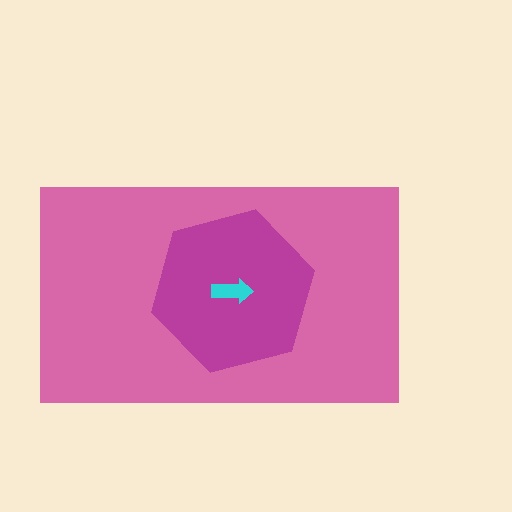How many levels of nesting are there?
3.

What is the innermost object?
The cyan arrow.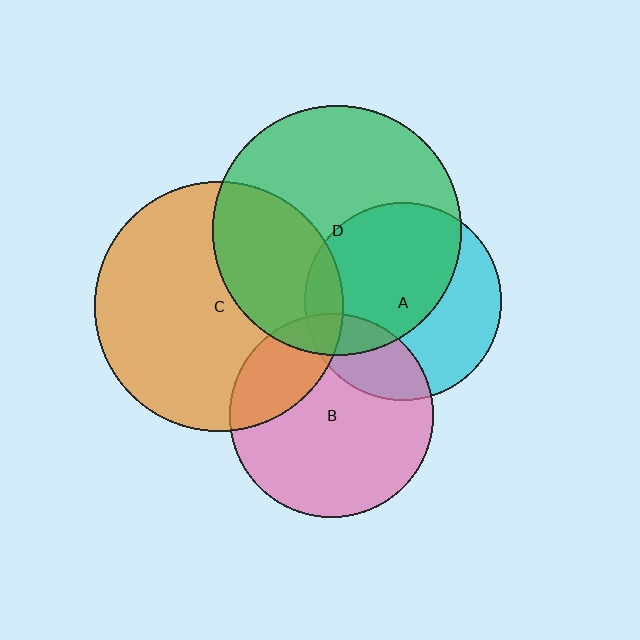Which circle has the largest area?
Circle C (orange).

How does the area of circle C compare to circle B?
Approximately 1.5 times.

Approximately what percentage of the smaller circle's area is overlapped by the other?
Approximately 20%.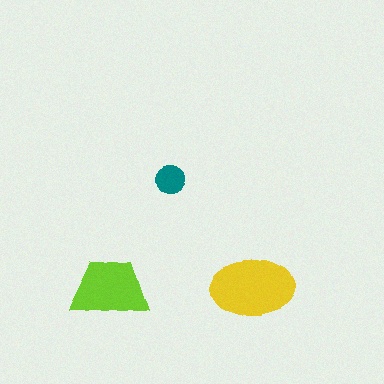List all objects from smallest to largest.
The teal circle, the lime trapezoid, the yellow ellipse.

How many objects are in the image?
There are 3 objects in the image.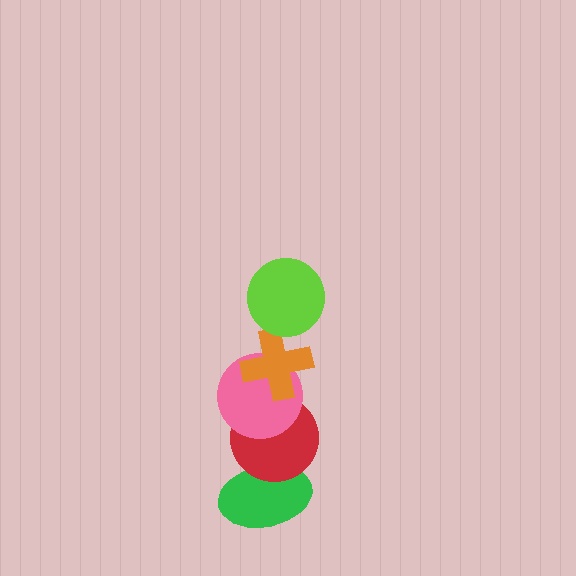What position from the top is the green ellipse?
The green ellipse is 5th from the top.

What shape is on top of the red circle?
The pink circle is on top of the red circle.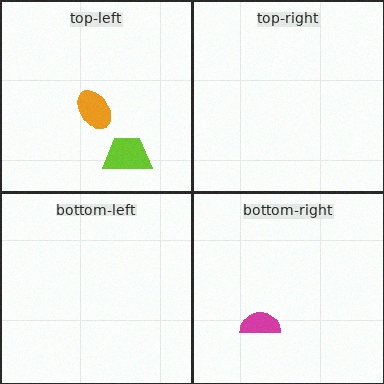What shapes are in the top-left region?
The orange ellipse, the lime trapezoid.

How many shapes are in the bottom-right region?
1.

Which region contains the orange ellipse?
The top-left region.